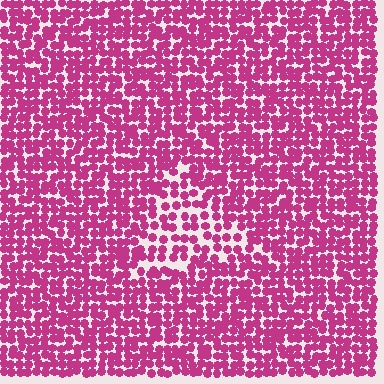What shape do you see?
I see a triangle.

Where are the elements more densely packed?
The elements are more densely packed outside the triangle boundary.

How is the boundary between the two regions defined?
The boundary is defined by a change in element density (approximately 1.7x ratio). All elements are the same color, size, and shape.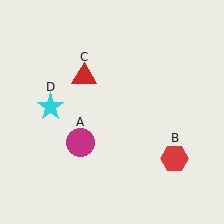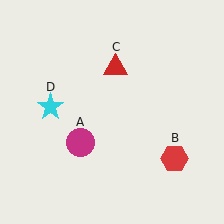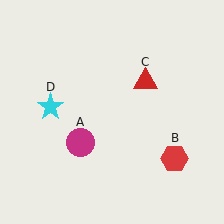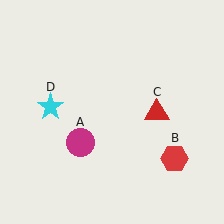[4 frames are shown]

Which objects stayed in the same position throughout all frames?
Magenta circle (object A) and red hexagon (object B) and cyan star (object D) remained stationary.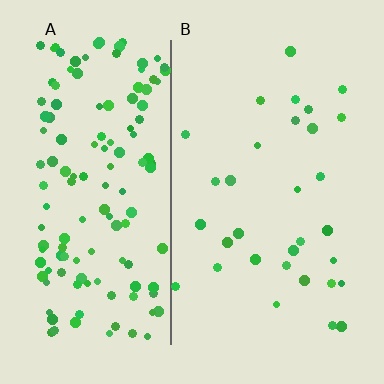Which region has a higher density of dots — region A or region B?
A (the left).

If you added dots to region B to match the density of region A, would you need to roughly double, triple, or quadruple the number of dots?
Approximately quadruple.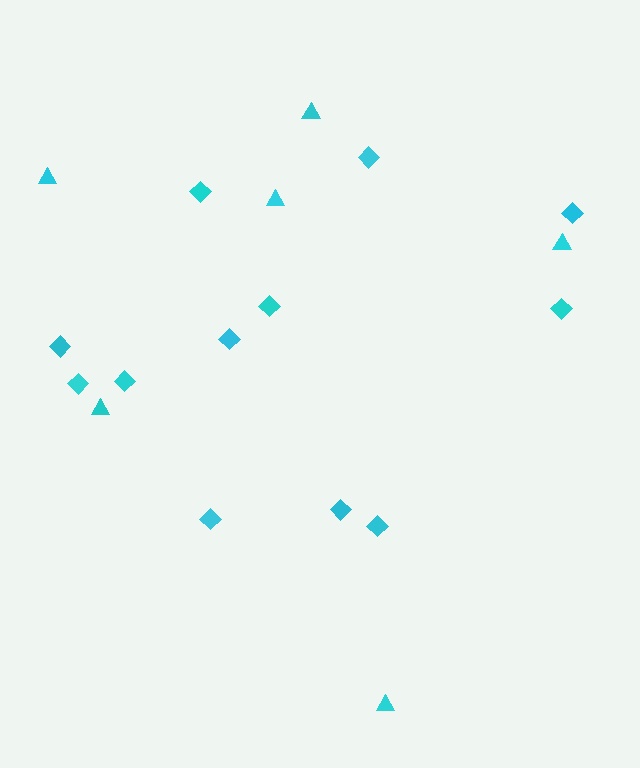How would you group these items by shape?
There are 2 groups: one group of diamonds (12) and one group of triangles (6).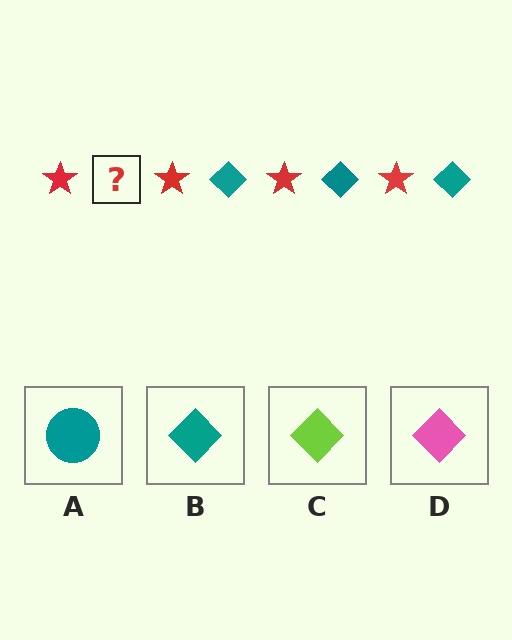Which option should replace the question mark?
Option B.